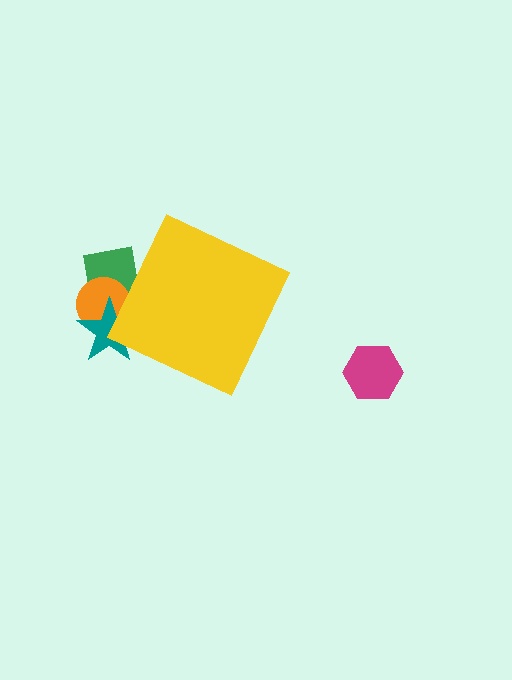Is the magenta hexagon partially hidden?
No, the magenta hexagon is fully visible.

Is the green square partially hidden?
Yes, the green square is partially hidden behind the yellow diamond.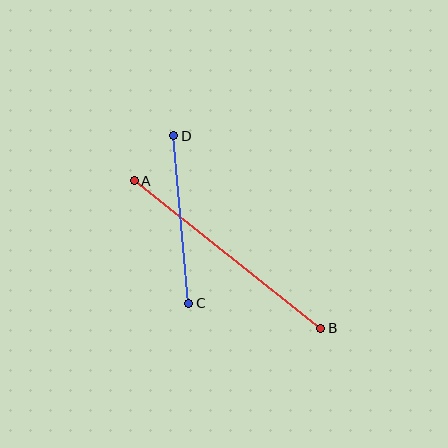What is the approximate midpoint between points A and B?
The midpoint is at approximately (228, 255) pixels.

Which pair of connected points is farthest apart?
Points A and B are farthest apart.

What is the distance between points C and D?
The distance is approximately 168 pixels.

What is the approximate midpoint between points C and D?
The midpoint is at approximately (181, 220) pixels.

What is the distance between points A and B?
The distance is approximately 238 pixels.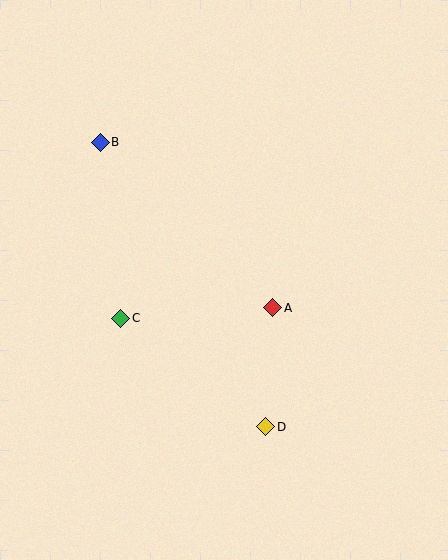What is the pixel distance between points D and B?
The distance between D and B is 329 pixels.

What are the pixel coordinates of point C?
Point C is at (121, 318).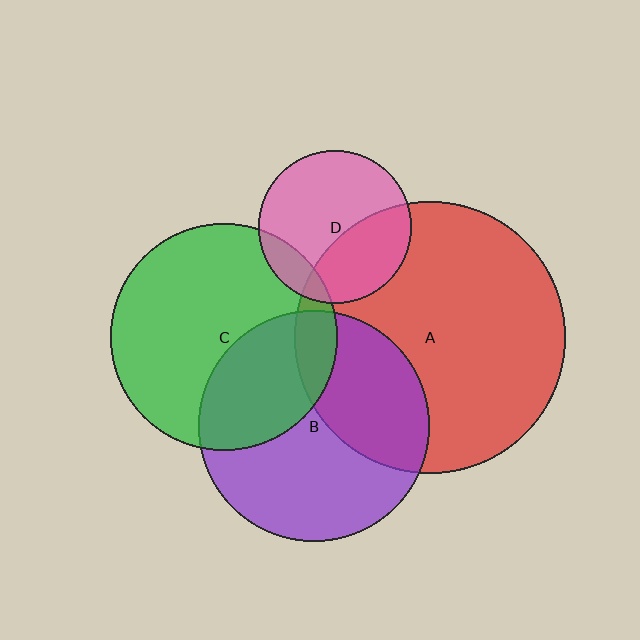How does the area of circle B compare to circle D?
Approximately 2.3 times.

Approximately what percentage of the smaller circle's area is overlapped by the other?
Approximately 35%.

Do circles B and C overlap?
Yes.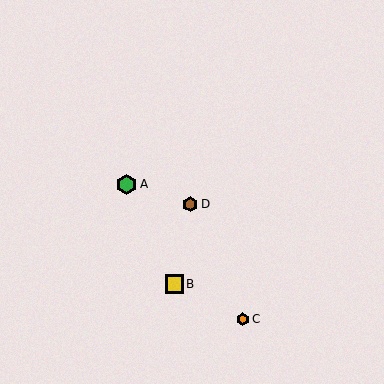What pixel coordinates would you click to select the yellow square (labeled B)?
Click at (175, 284) to select the yellow square B.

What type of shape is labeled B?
Shape B is a yellow square.